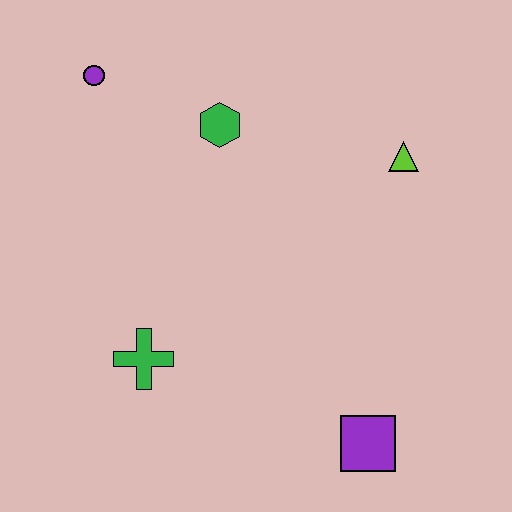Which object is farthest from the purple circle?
The purple square is farthest from the purple circle.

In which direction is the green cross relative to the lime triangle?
The green cross is to the left of the lime triangle.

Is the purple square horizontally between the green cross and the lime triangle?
Yes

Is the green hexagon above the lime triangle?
Yes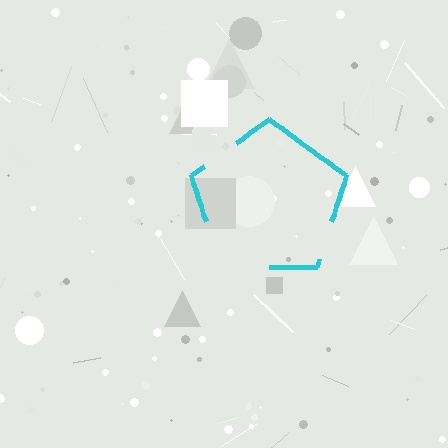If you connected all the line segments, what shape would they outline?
They would outline a pentagon.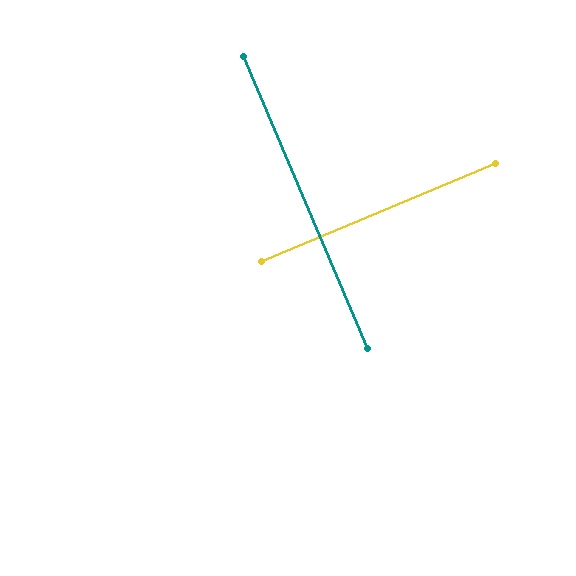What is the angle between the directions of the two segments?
Approximately 90 degrees.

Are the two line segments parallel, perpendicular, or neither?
Perpendicular — they meet at approximately 90°.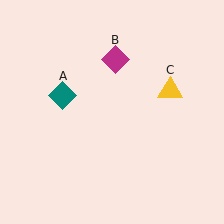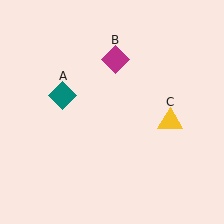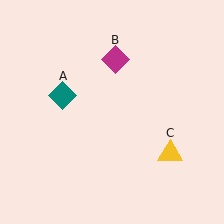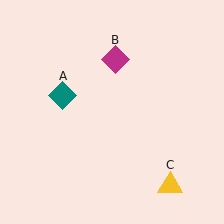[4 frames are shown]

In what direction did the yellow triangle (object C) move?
The yellow triangle (object C) moved down.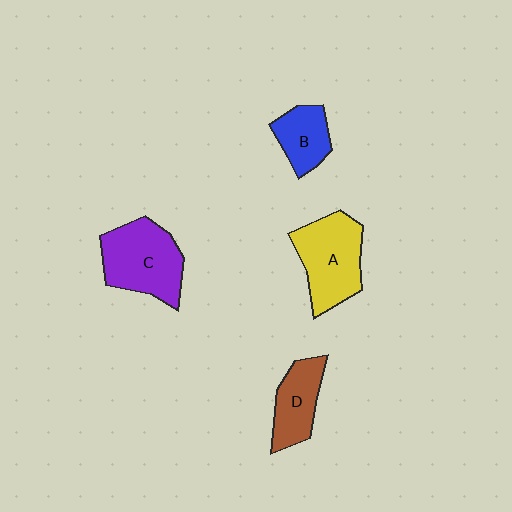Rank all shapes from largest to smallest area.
From largest to smallest: C (purple), A (yellow), D (brown), B (blue).